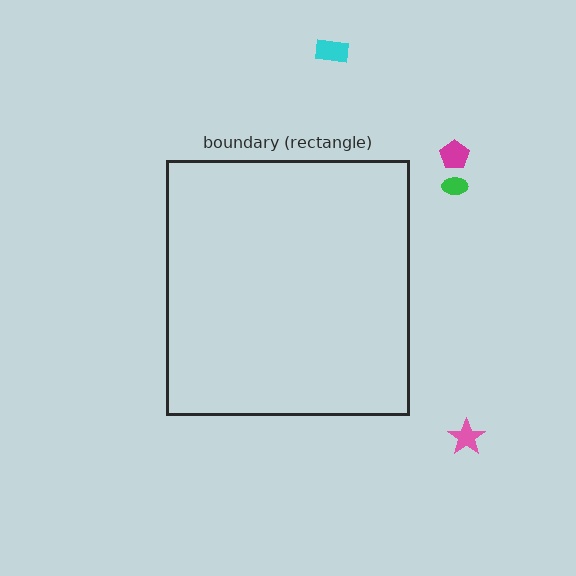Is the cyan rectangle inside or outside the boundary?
Outside.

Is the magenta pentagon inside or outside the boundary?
Outside.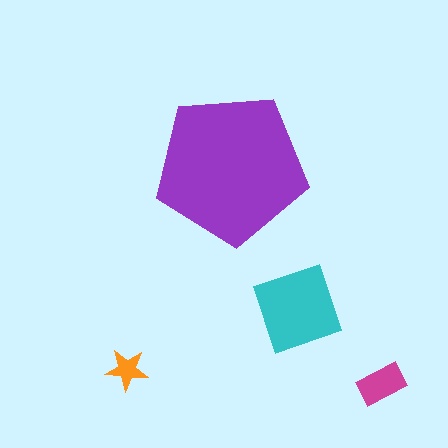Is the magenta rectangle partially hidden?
No, the magenta rectangle is fully visible.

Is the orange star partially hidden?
No, the orange star is fully visible.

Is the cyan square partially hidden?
No, the cyan square is fully visible.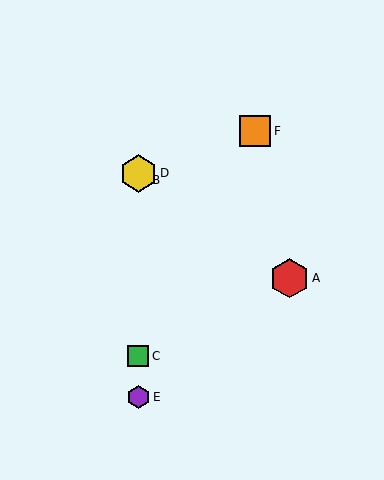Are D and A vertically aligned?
No, D is at x≈138 and A is at x≈290.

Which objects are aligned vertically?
Objects B, C, D, E are aligned vertically.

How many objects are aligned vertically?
4 objects (B, C, D, E) are aligned vertically.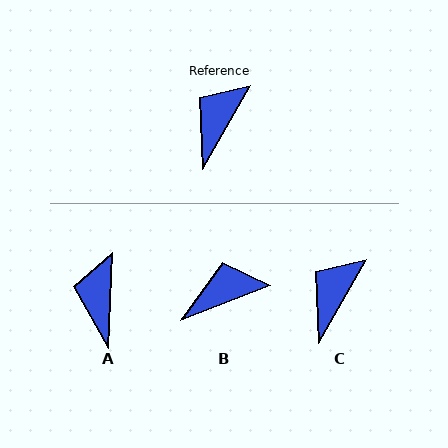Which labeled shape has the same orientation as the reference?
C.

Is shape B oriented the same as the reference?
No, it is off by about 39 degrees.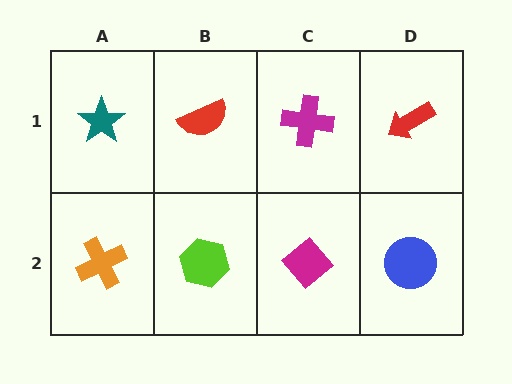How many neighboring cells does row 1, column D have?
2.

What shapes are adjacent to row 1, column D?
A blue circle (row 2, column D), a magenta cross (row 1, column C).